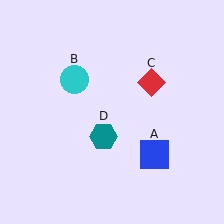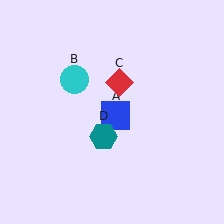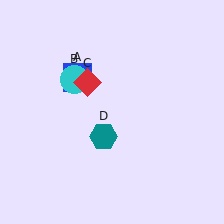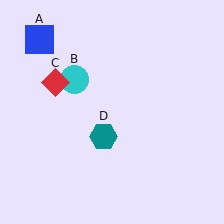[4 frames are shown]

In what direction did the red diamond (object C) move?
The red diamond (object C) moved left.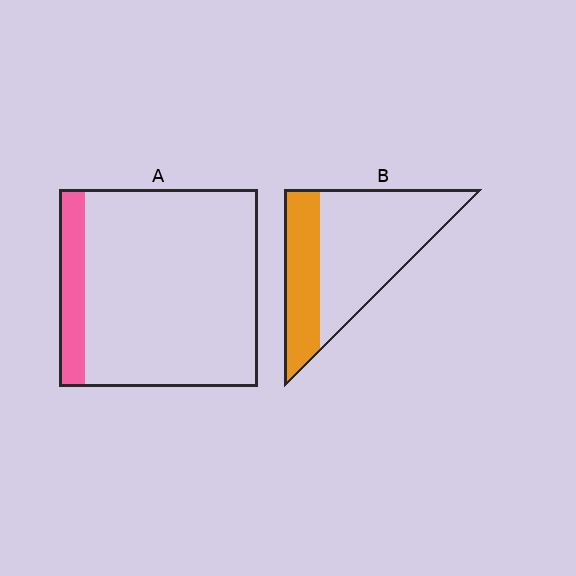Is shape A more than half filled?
No.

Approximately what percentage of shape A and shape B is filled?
A is approximately 15% and B is approximately 35%.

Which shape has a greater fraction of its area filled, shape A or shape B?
Shape B.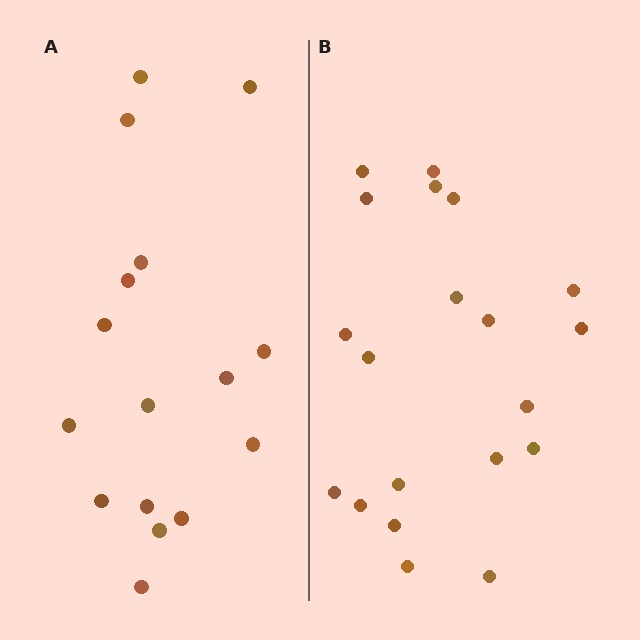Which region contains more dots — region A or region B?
Region B (the right region) has more dots.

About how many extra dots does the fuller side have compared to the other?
Region B has about 4 more dots than region A.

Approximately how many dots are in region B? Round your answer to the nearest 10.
About 20 dots.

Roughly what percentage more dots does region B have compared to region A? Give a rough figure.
About 25% more.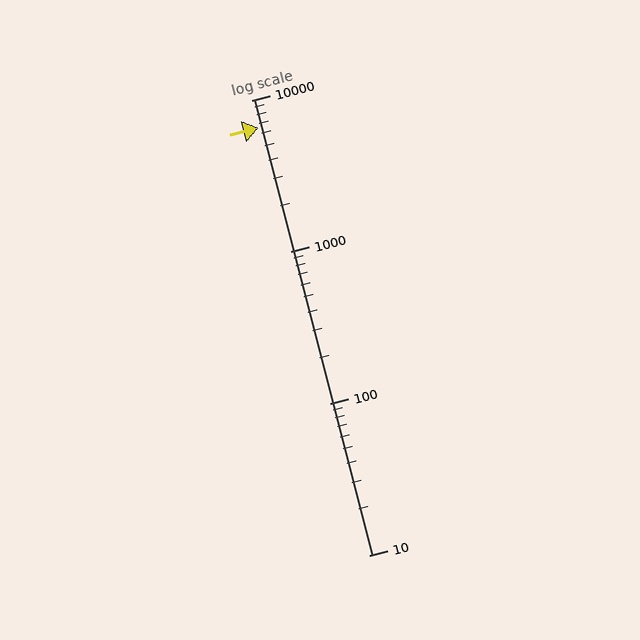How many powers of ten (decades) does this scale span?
The scale spans 3 decades, from 10 to 10000.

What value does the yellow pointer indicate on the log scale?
The pointer indicates approximately 6600.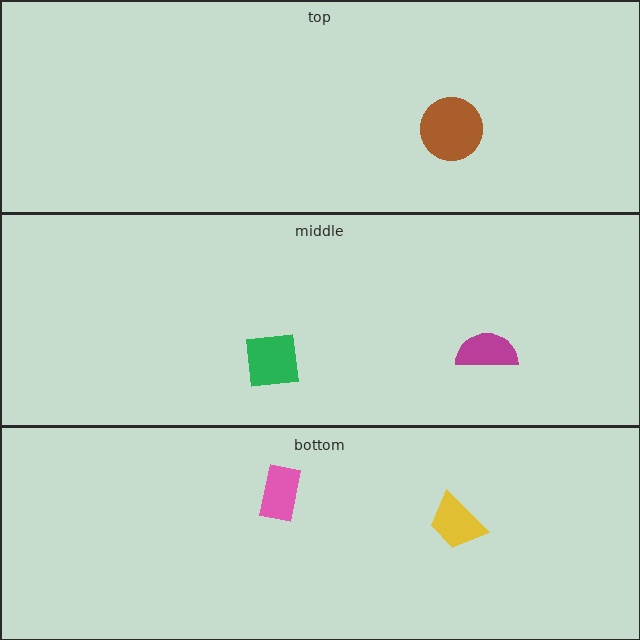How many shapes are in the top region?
1.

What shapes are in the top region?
The brown circle.